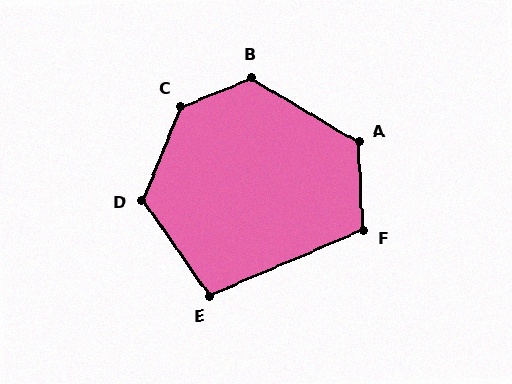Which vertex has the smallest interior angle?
E, at approximately 102 degrees.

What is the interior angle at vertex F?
Approximately 110 degrees (obtuse).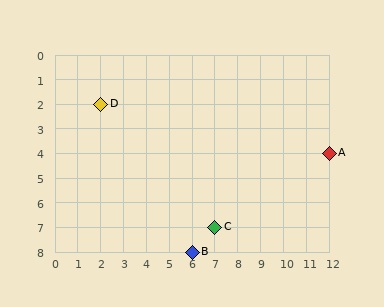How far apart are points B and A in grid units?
Points B and A are 6 columns and 4 rows apart (about 7.2 grid units diagonally).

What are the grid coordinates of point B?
Point B is at grid coordinates (6, 8).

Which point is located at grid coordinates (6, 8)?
Point B is at (6, 8).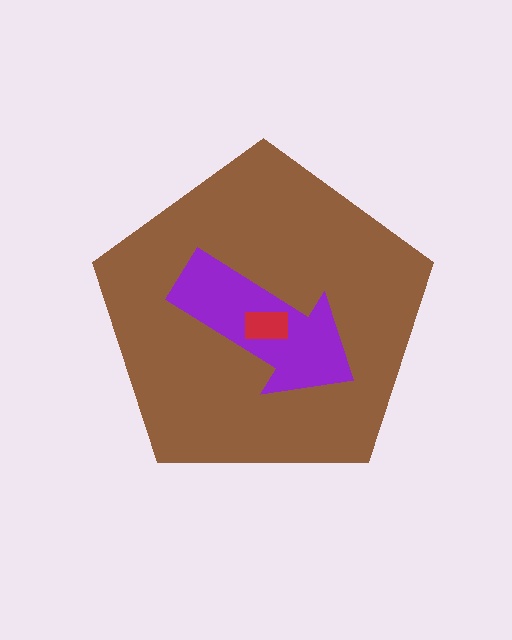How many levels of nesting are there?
3.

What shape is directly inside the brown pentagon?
The purple arrow.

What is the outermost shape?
The brown pentagon.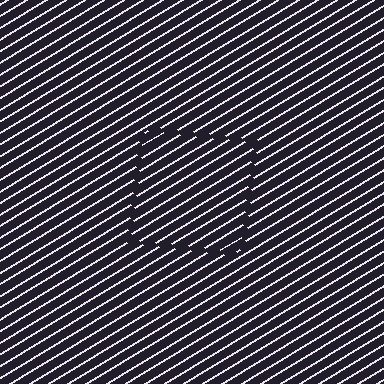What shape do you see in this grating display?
An illusory square. The interior of the shape contains the same grating, shifted by half a period — the contour is defined by the phase discontinuity where line-ends from the inner and outer gratings abut.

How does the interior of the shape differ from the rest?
The interior of the shape contains the same grating, shifted by half a period — the contour is defined by the phase discontinuity where line-ends from the inner and outer gratings abut.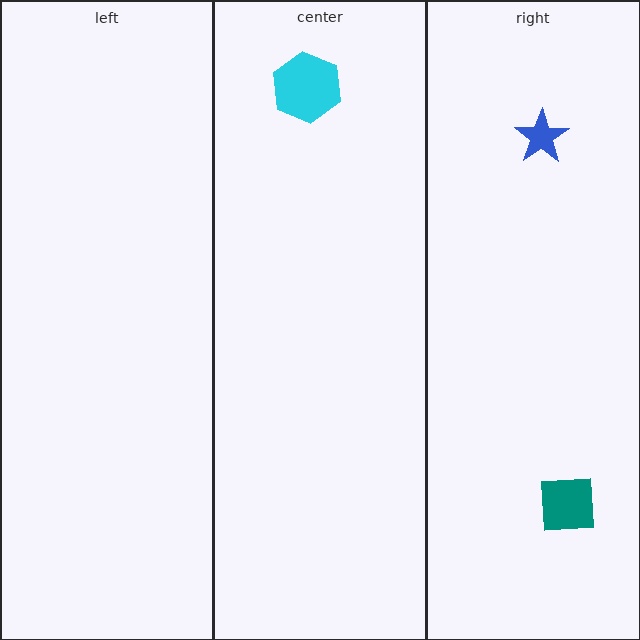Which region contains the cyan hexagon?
The center region.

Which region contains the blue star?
The right region.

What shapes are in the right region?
The teal square, the blue star.